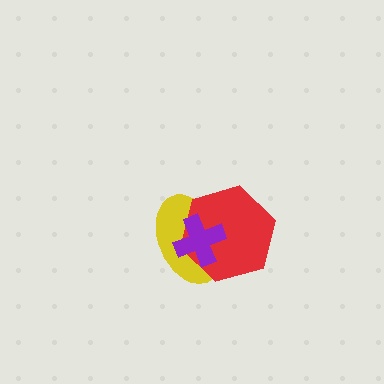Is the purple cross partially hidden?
No, no other shape covers it.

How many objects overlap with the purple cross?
2 objects overlap with the purple cross.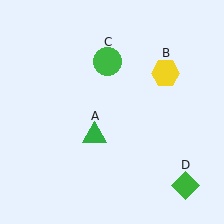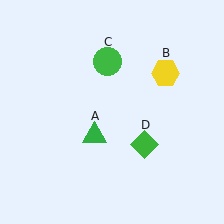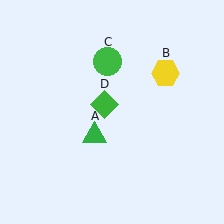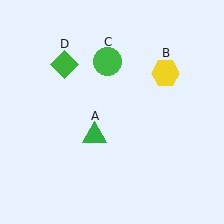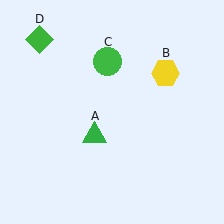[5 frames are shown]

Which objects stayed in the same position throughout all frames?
Green triangle (object A) and yellow hexagon (object B) and green circle (object C) remained stationary.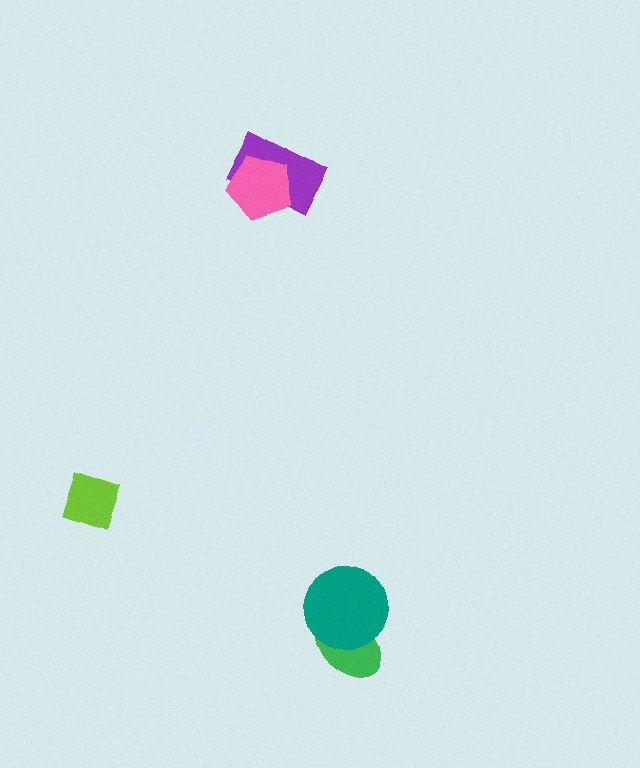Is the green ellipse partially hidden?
Yes, it is partially covered by another shape.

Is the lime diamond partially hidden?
No, no other shape covers it.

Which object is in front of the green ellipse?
The teal circle is in front of the green ellipse.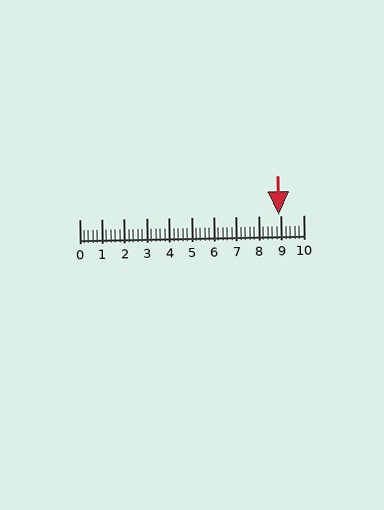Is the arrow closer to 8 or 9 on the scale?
The arrow is closer to 9.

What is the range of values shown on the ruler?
The ruler shows values from 0 to 10.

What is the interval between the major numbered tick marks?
The major tick marks are spaced 1 units apart.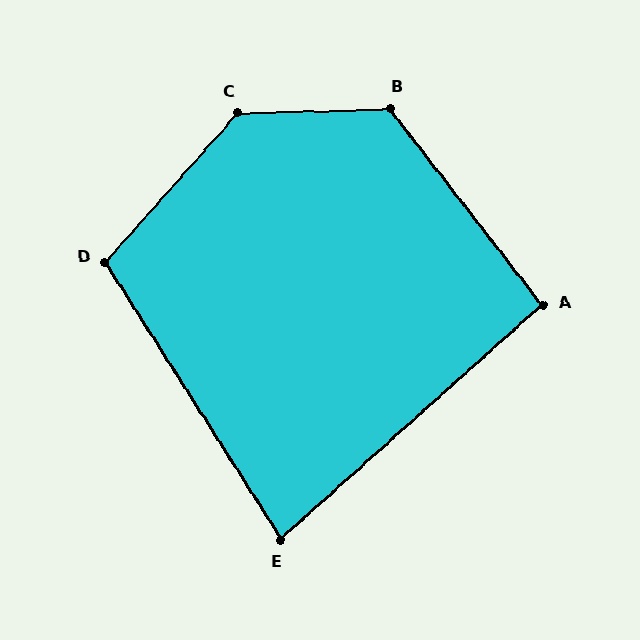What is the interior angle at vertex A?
Approximately 94 degrees (approximately right).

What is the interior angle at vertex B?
Approximately 126 degrees (obtuse).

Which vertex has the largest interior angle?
C, at approximately 133 degrees.